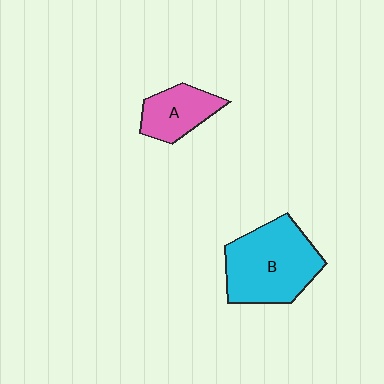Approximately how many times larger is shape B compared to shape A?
Approximately 2.0 times.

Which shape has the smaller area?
Shape A (pink).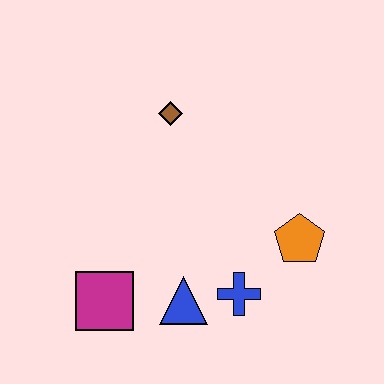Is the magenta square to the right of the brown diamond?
No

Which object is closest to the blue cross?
The blue triangle is closest to the blue cross.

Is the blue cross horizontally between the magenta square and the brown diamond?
No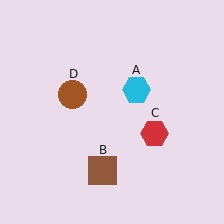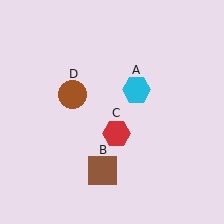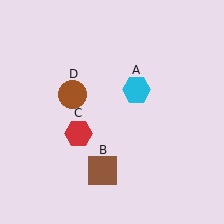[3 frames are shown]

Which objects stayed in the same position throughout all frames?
Cyan hexagon (object A) and brown square (object B) and brown circle (object D) remained stationary.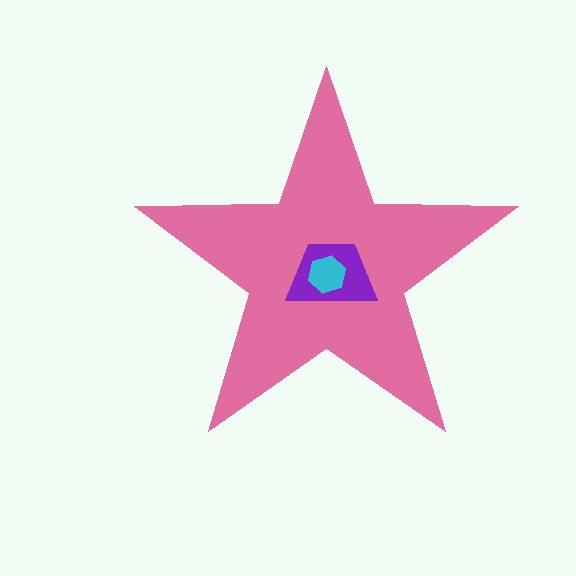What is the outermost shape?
The pink star.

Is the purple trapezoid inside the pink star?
Yes.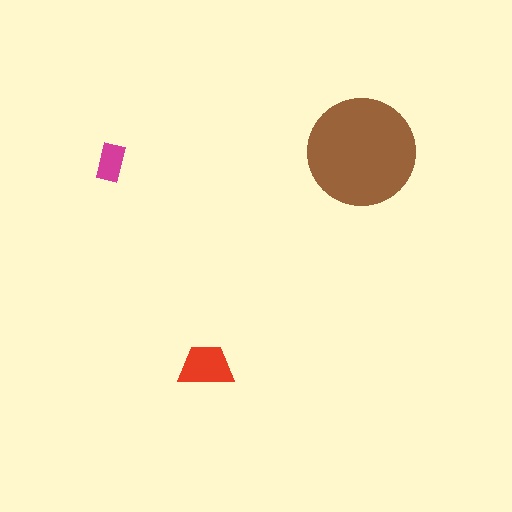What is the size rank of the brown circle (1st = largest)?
1st.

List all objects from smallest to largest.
The magenta rectangle, the red trapezoid, the brown circle.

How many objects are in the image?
There are 3 objects in the image.